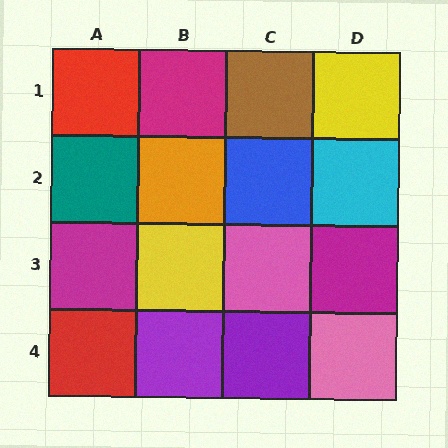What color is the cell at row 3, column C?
Pink.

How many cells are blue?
1 cell is blue.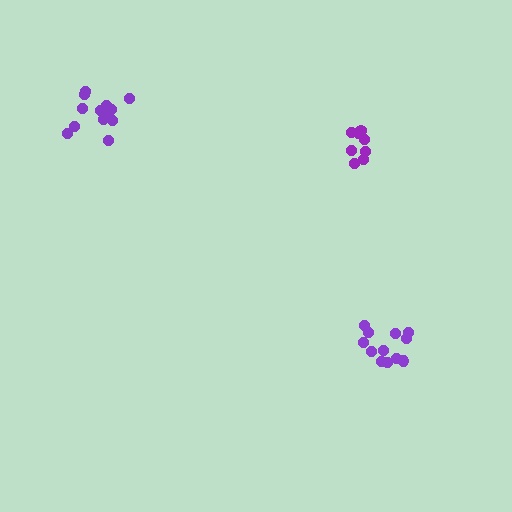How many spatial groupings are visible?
There are 3 spatial groupings.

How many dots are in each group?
Group 1: 8 dots, Group 2: 12 dots, Group 3: 13 dots (33 total).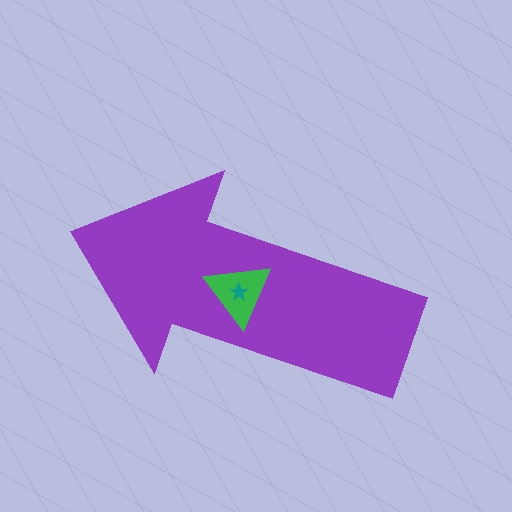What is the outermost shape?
The purple arrow.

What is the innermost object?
The teal star.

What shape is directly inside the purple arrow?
The green triangle.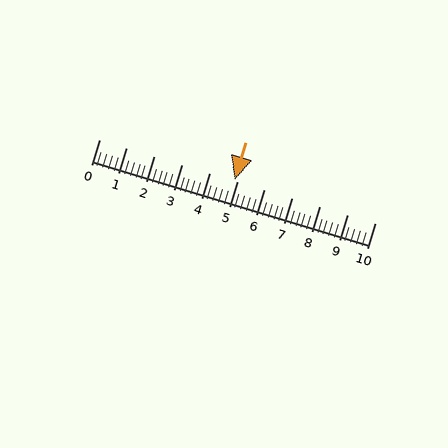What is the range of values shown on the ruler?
The ruler shows values from 0 to 10.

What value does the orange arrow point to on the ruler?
The orange arrow points to approximately 4.9.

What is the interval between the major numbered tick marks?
The major tick marks are spaced 1 units apart.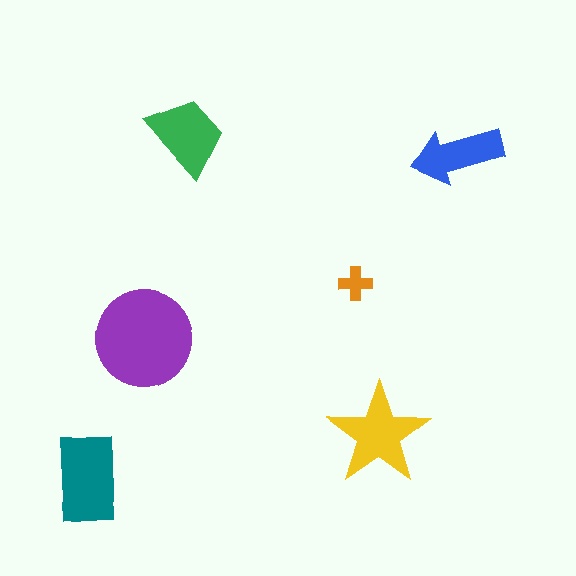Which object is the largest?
The purple circle.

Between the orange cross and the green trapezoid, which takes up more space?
The green trapezoid.